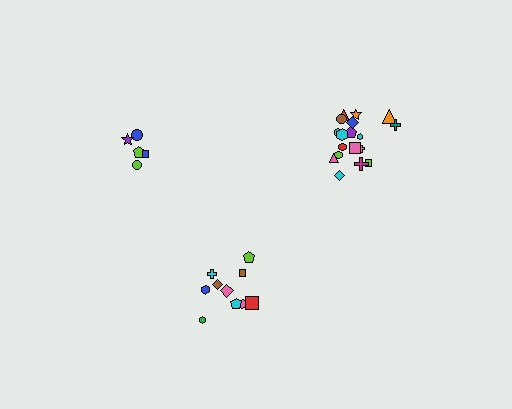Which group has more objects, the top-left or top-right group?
The top-right group.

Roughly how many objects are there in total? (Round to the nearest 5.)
Roughly 35 objects in total.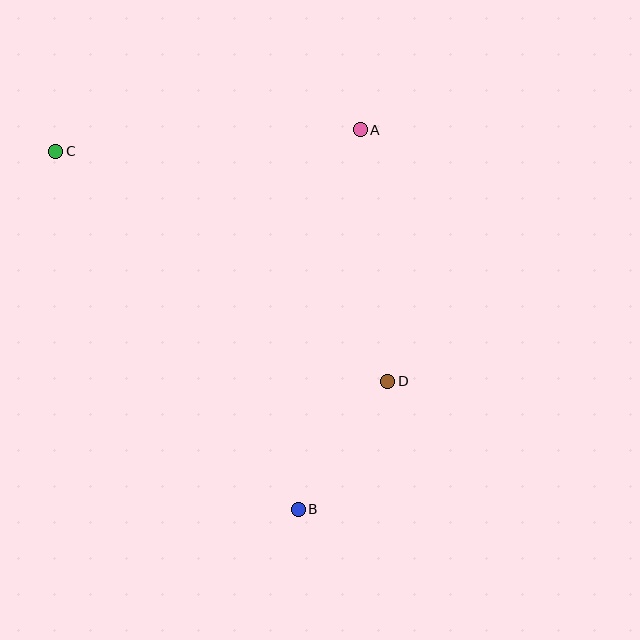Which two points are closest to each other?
Points B and D are closest to each other.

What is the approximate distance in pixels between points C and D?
The distance between C and D is approximately 404 pixels.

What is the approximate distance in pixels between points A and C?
The distance between A and C is approximately 306 pixels.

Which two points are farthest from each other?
Points B and C are farthest from each other.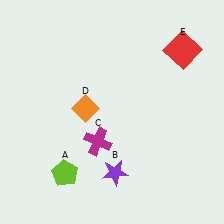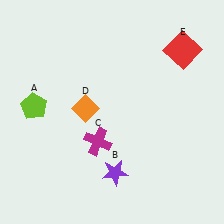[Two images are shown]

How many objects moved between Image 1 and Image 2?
1 object moved between the two images.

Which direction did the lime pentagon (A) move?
The lime pentagon (A) moved up.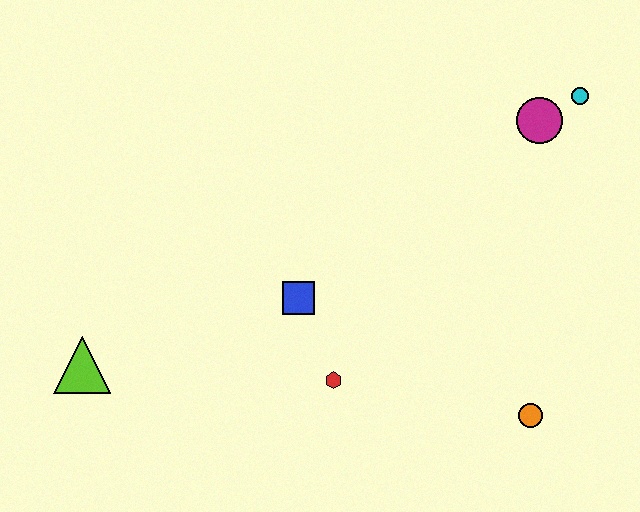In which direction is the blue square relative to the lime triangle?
The blue square is to the right of the lime triangle.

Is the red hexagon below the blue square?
Yes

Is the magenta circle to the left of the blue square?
No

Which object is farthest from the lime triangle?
The cyan circle is farthest from the lime triangle.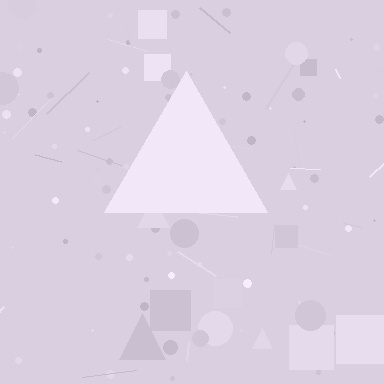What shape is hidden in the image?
A triangle is hidden in the image.